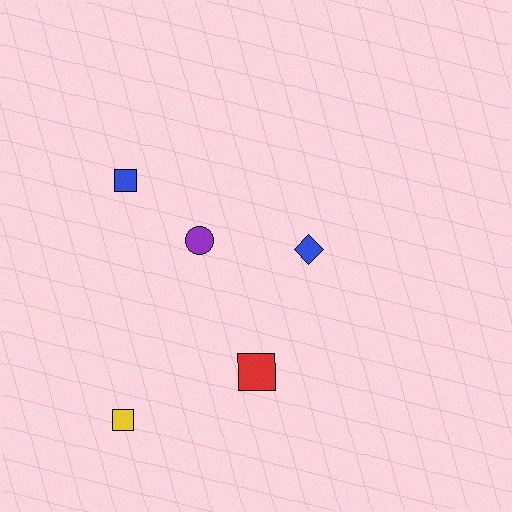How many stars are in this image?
There are no stars.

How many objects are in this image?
There are 5 objects.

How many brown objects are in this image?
There are no brown objects.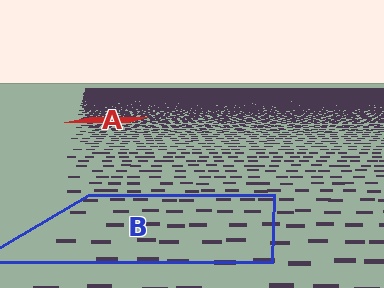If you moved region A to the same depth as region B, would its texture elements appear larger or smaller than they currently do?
They would appear larger. At a closer depth, the same texture elements are projected at a bigger on-screen size.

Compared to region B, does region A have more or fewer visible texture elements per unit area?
Region A has more texture elements per unit area — they are packed more densely because it is farther away.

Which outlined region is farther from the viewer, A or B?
Region A is farther from the viewer — the texture elements inside it appear smaller and more densely packed.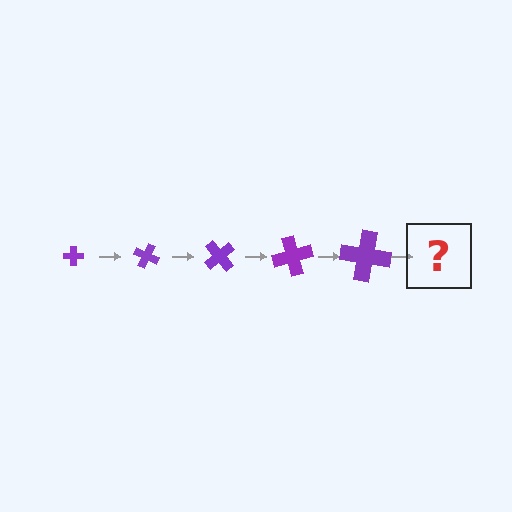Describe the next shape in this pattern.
It should be a cross, larger than the previous one and rotated 125 degrees from the start.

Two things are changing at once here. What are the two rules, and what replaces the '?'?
The two rules are that the cross grows larger each step and it rotates 25 degrees each step. The '?' should be a cross, larger than the previous one and rotated 125 degrees from the start.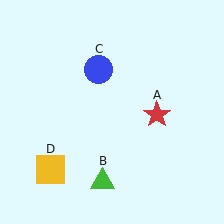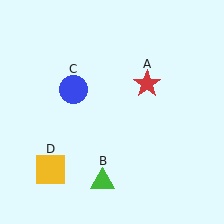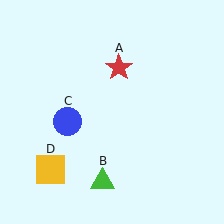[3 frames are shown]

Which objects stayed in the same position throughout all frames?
Green triangle (object B) and yellow square (object D) remained stationary.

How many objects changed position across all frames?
2 objects changed position: red star (object A), blue circle (object C).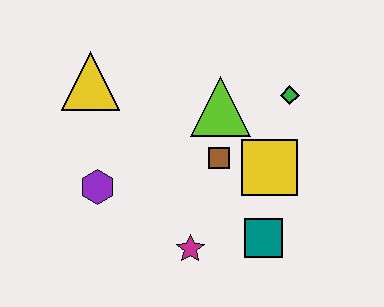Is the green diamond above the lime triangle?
Yes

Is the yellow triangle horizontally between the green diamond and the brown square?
No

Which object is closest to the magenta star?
The teal square is closest to the magenta star.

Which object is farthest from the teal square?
The yellow triangle is farthest from the teal square.